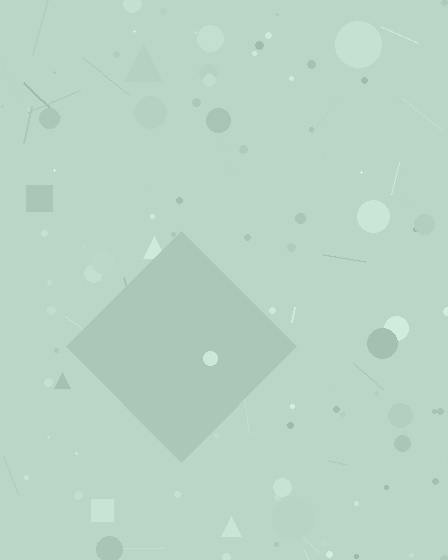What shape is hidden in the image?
A diamond is hidden in the image.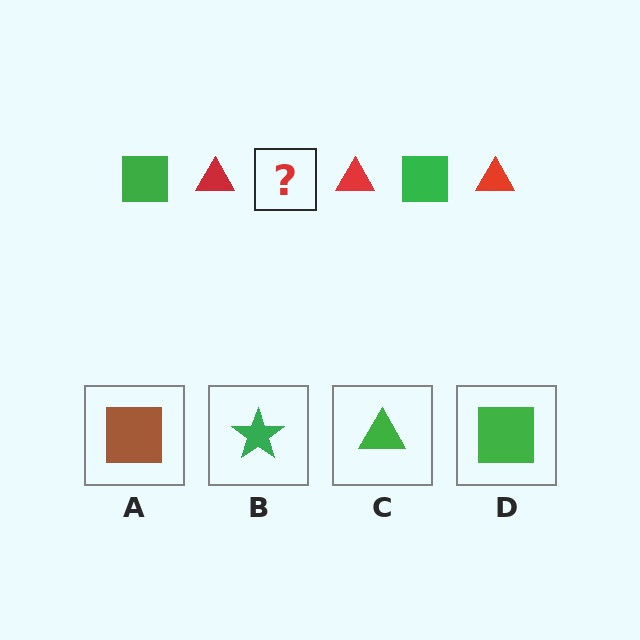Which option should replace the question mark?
Option D.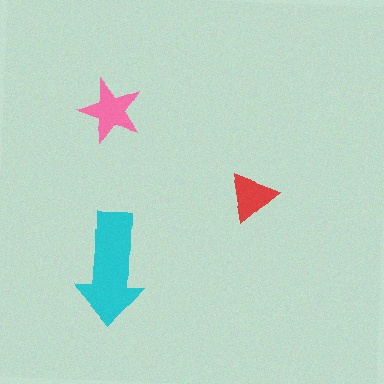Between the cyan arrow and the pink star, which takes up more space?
The cyan arrow.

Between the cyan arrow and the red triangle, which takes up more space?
The cyan arrow.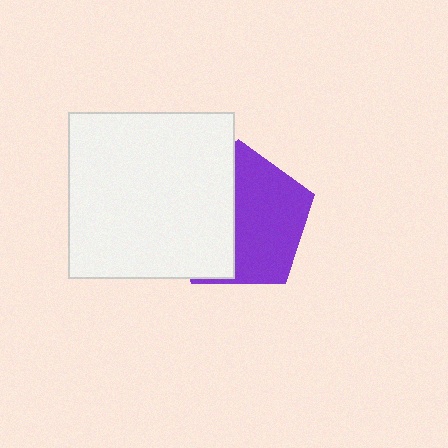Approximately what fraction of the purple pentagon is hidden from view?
Roughly 46% of the purple pentagon is hidden behind the white square.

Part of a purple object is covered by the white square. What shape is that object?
It is a pentagon.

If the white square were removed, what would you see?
You would see the complete purple pentagon.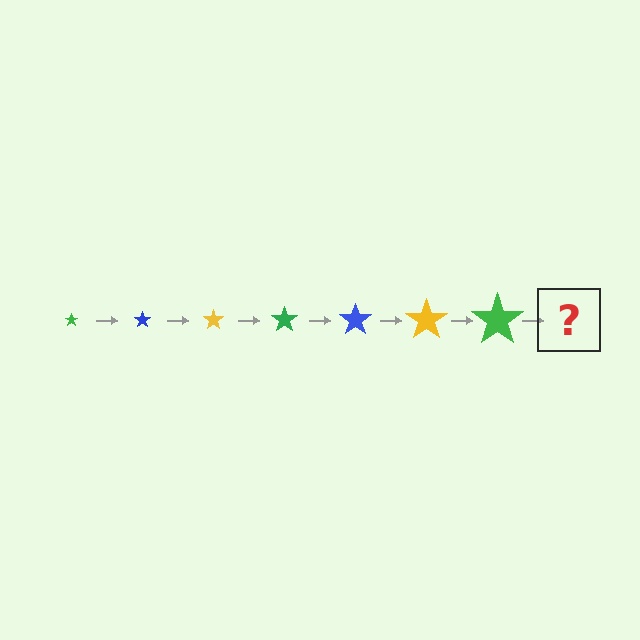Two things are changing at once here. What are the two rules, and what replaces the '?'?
The two rules are that the star grows larger each step and the color cycles through green, blue, and yellow. The '?' should be a blue star, larger than the previous one.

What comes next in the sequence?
The next element should be a blue star, larger than the previous one.